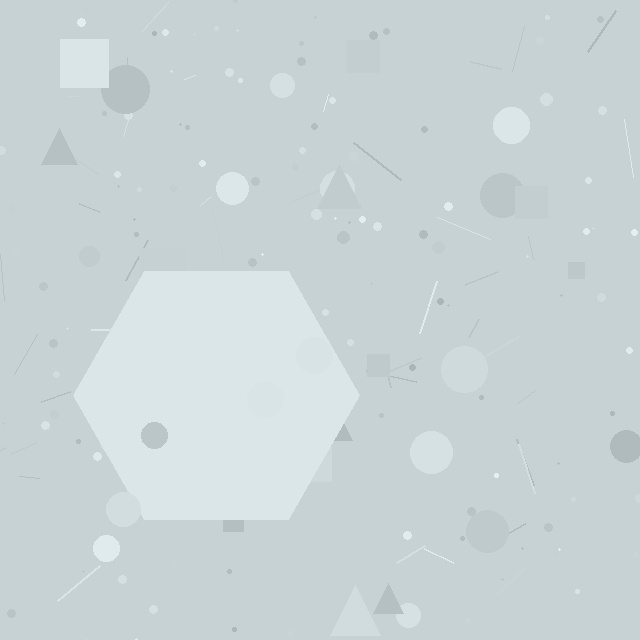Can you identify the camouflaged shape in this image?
The camouflaged shape is a hexagon.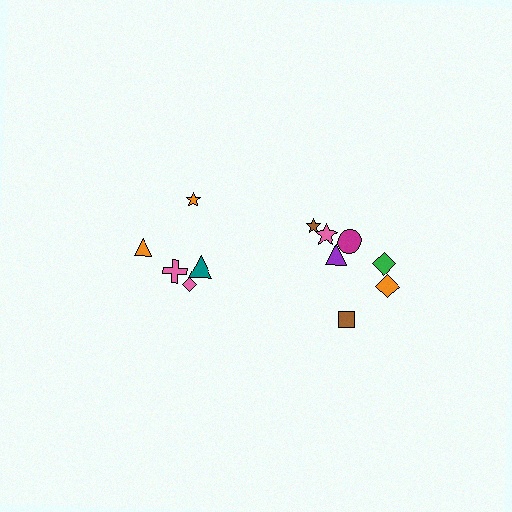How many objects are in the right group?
There are 7 objects.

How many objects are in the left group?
There are 5 objects.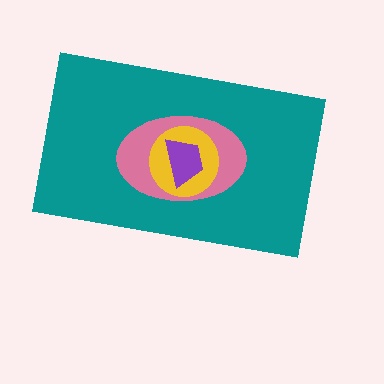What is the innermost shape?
The purple trapezoid.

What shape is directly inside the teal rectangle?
The pink ellipse.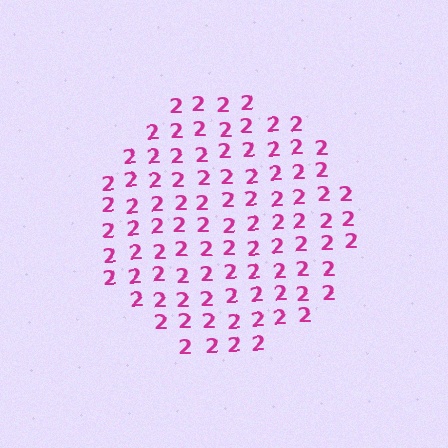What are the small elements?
The small elements are digit 2's.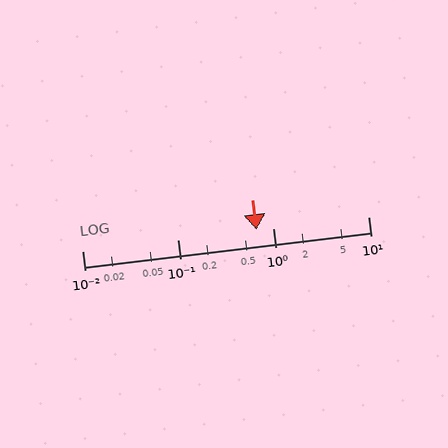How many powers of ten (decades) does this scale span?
The scale spans 3 decades, from 0.01 to 10.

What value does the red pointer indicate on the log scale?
The pointer indicates approximately 0.68.